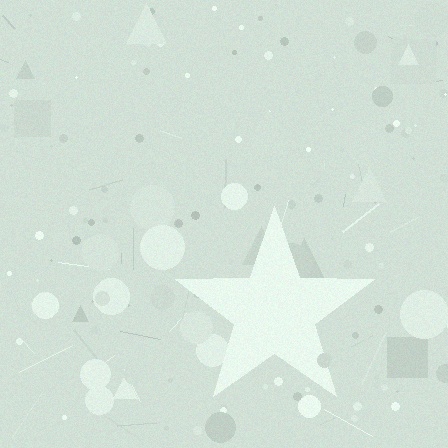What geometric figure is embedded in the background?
A star is embedded in the background.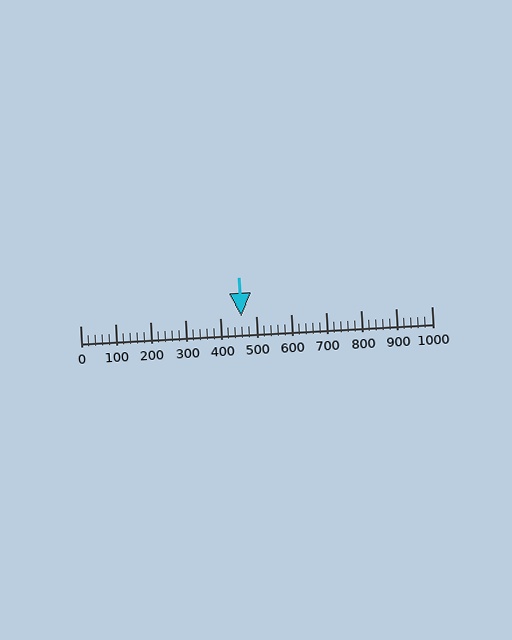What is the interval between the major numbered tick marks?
The major tick marks are spaced 100 units apart.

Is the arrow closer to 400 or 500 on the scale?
The arrow is closer to 500.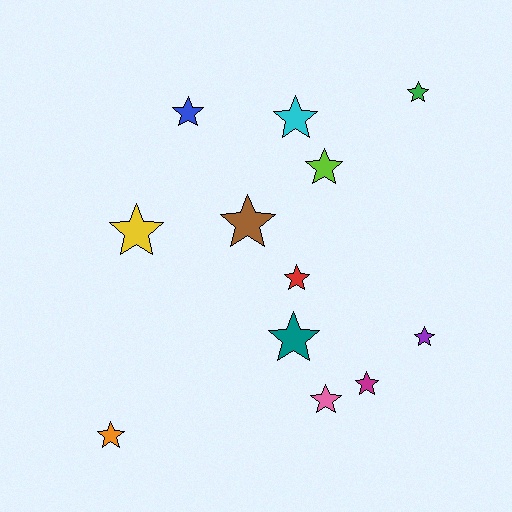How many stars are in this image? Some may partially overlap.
There are 12 stars.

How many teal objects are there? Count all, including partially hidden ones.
There is 1 teal object.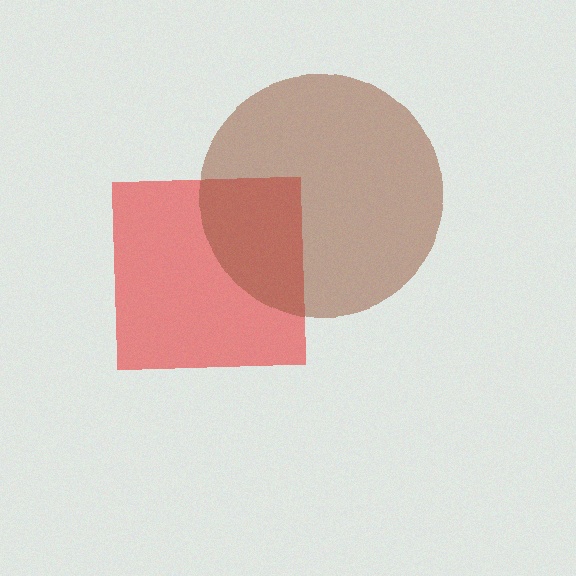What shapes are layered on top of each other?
The layered shapes are: a red square, a brown circle.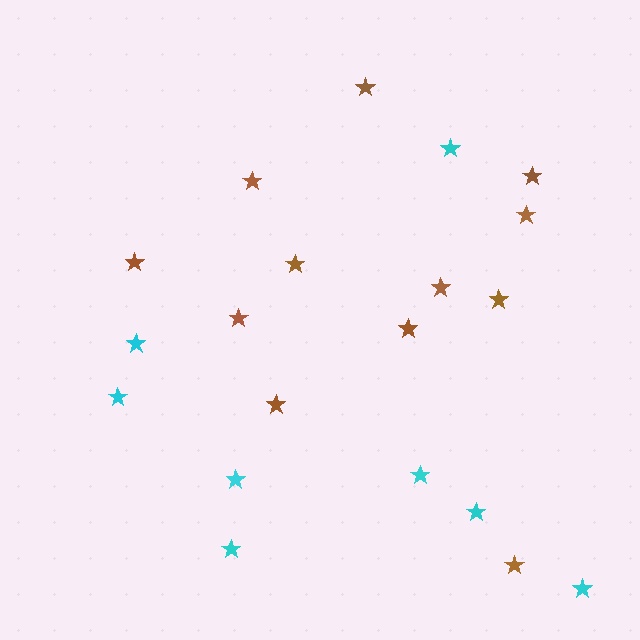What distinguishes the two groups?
There are 2 groups: one group of brown stars (12) and one group of cyan stars (8).